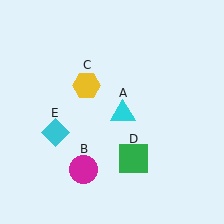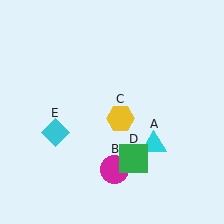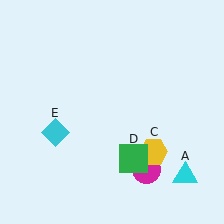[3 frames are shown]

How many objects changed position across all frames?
3 objects changed position: cyan triangle (object A), magenta circle (object B), yellow hexagon (object C).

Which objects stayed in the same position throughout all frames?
Green square (object D) and cyan diamond (object E) remained stationary.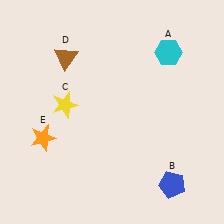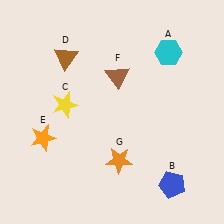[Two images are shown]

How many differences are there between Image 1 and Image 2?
There are 2 differences between the two images.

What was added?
A brown triangle (F), an orange star (G) were added in Image 2.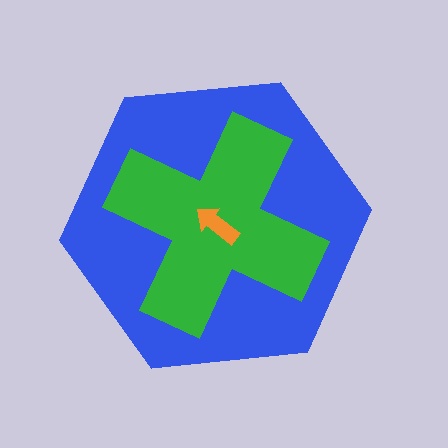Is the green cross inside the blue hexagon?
Yes.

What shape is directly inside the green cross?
The orange arrow.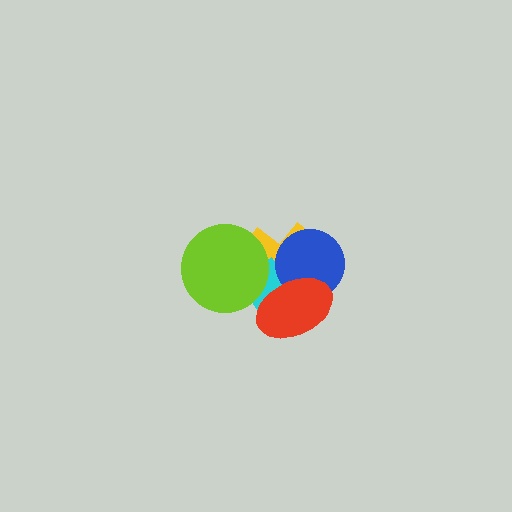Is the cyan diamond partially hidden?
Yes, it is partially covered by another shape.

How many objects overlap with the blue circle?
3 objects overlap with the blue circle.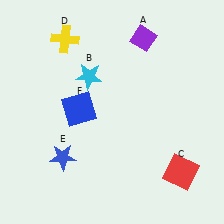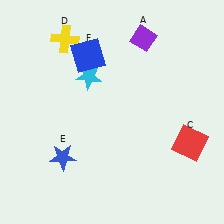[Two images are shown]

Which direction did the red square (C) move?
The red square (C) moved up.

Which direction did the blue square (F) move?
The blue square (F) moved up.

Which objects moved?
The objects that moved are: the red square (C), the blue square (F).